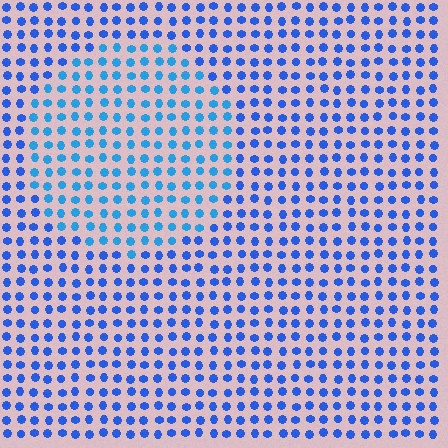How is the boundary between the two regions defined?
The boundary is defined purely by a slight shift in hue (about 22 degrees). Spacing, size, and orientation are identical on both sides.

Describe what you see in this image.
The image is filled with small blue elements in a uniform arrangement. A circle-shaped region is visible where the elements are tinted to a slightly different hue, forming a subtle color boundary.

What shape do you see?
I see a circle.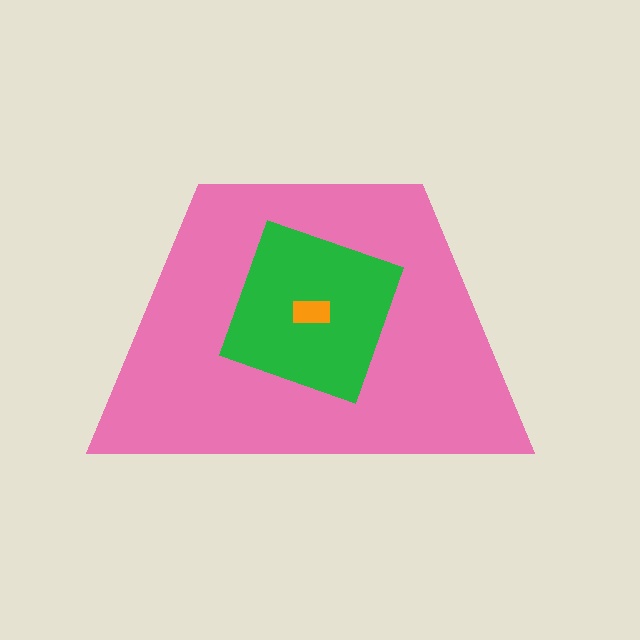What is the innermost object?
The orange rectangle.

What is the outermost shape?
The pink trapezoid.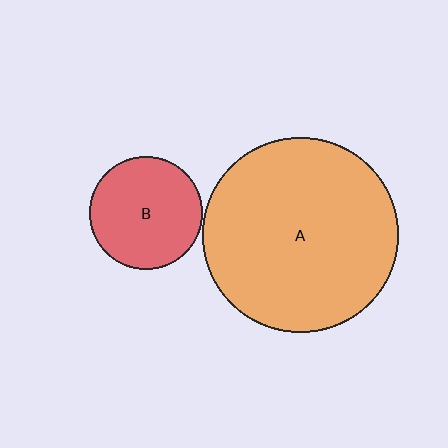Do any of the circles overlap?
No, none of the circles overlap.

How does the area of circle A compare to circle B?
Approximately 3.0 times.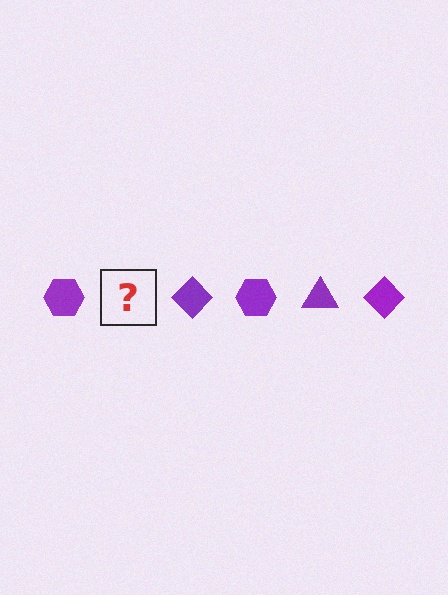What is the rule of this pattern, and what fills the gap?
The rule is that the pattern cycles through hexagon, triangle, diamond shapes in purple. The gap should be filled with a purple triangle.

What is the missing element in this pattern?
The missing element is a purple triangle.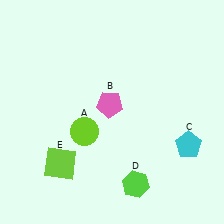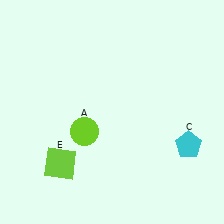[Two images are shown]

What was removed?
The lime hexagon (D), the pink pentagon (B) were removed in Image 2.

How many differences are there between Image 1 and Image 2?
There are 2 differences between the two images.